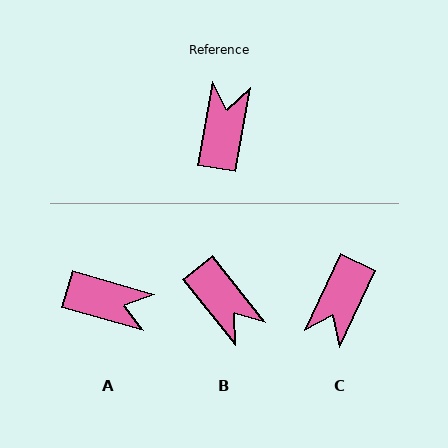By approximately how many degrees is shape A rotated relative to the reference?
Approximately 96 degrees clockwise.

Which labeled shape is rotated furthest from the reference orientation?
C, about 164 degrees away.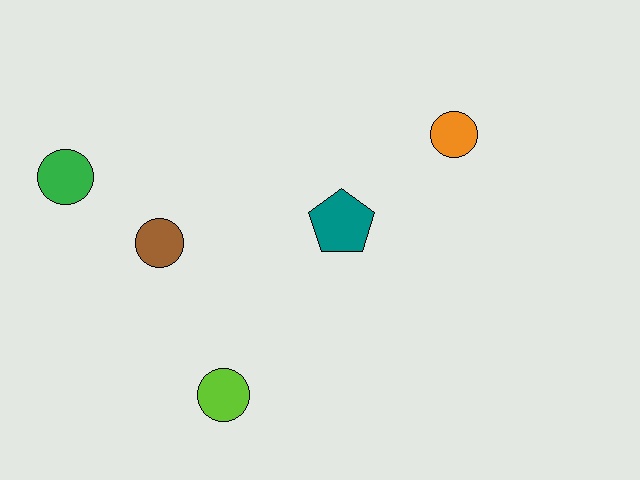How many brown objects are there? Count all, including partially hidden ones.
There is 1 brown object.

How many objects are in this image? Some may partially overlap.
There are 5 objects.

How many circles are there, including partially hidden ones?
There are 4 circles.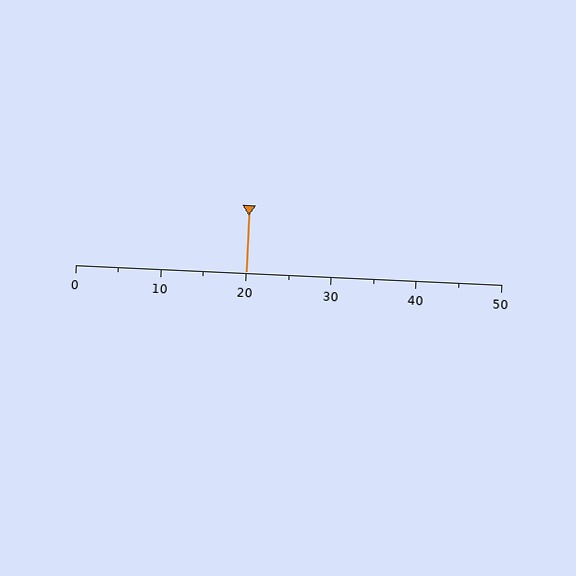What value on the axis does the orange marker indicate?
The marker indicates approximately 20.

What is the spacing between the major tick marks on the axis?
The major ticks are spaced 10 apart.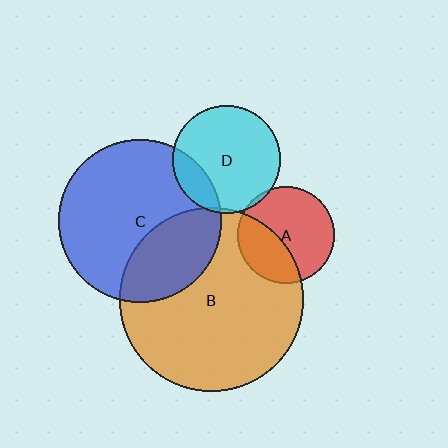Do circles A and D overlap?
Yes.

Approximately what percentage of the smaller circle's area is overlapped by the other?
Approximately 5%.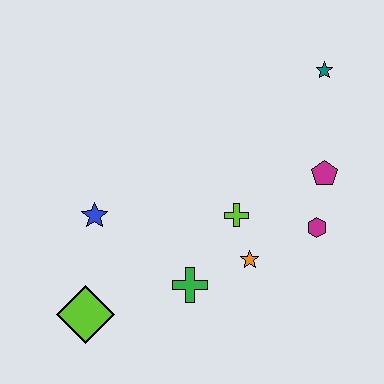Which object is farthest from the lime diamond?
The teal star is farthest from the lime diamond.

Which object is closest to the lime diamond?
The blue star is closest to the lime diamond.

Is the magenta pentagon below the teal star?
Yes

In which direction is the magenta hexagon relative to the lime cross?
The magenta hexagon is to the right of the lime cross.